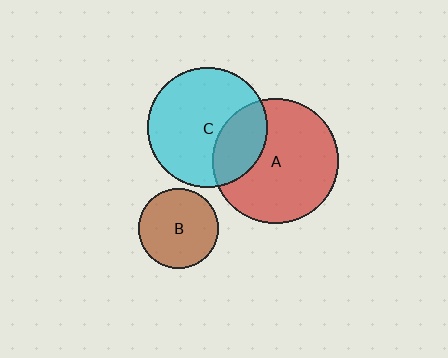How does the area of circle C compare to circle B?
Approximately 2.2 times.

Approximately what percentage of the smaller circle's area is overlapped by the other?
Approximately 30%.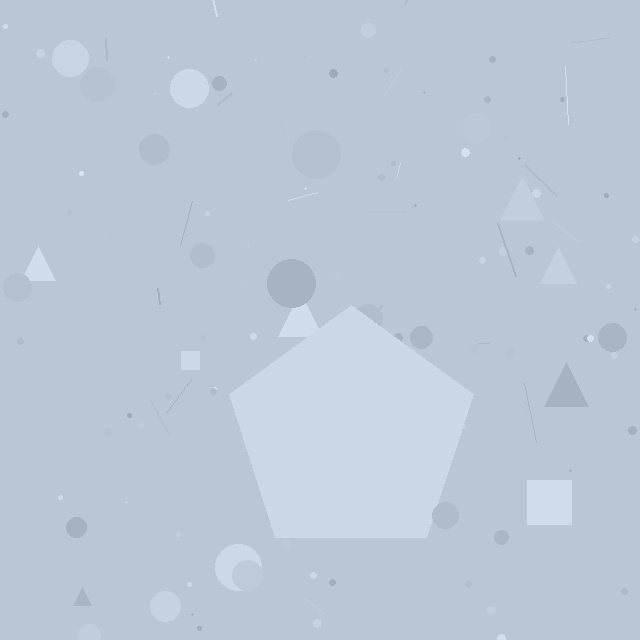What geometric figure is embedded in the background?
A pentagon is embedded in the background.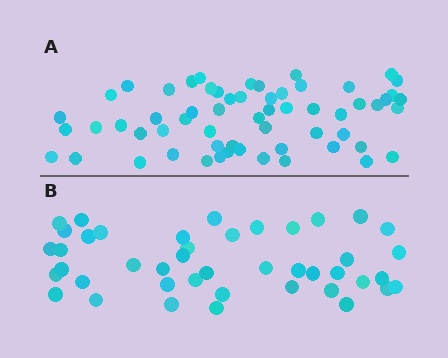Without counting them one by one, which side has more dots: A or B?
Region A (the top region) has more dots.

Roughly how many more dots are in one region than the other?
Region A has approximately 15 more dots than region B.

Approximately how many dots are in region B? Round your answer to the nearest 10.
About 40 dots. (The exact count is 43, which rounds to 40.)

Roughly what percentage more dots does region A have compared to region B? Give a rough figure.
About 40% more.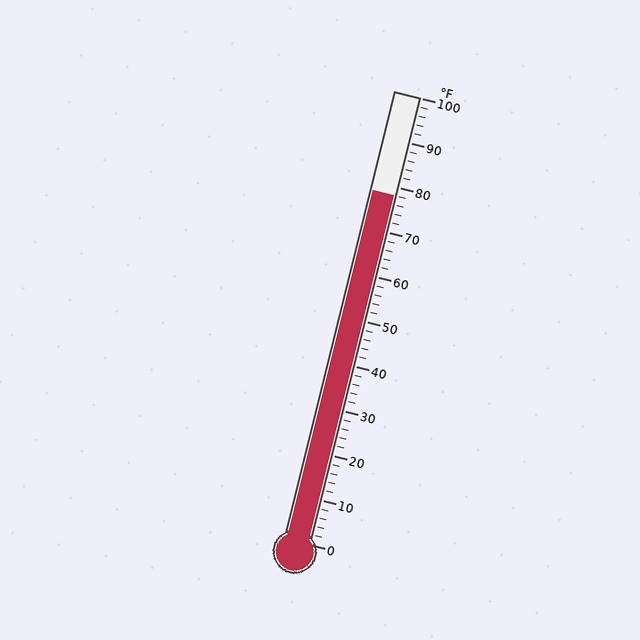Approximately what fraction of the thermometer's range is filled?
The thermometer is filled to approximately 80% of its range.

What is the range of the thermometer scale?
The thermometer scale ranges from 0°F to 100°F.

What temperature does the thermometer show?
The thermometer shows approximately 78°F.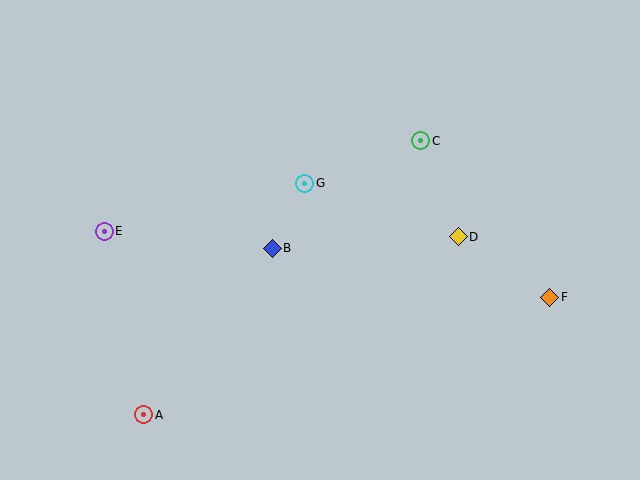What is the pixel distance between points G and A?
The distance between G and A is 282 pixels.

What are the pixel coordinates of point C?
Point C is at (421, 141).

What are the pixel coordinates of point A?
Point A is at (144, 415).